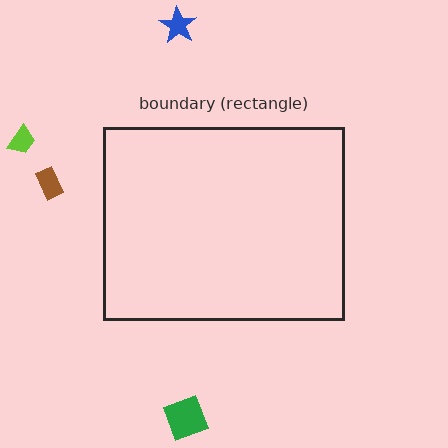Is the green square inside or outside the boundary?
Outside.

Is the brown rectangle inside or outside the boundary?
Outside.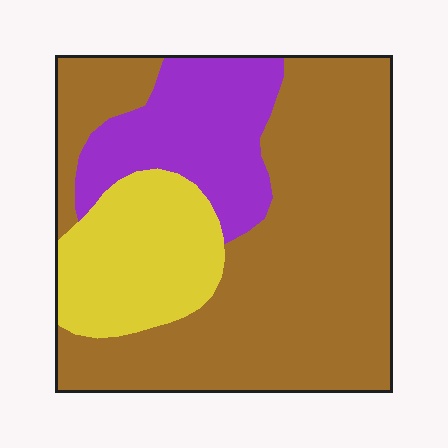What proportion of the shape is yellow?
Yellow takes up about one fifth (1/5) of the shape.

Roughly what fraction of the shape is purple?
Purple covers roughly 20% of the shape.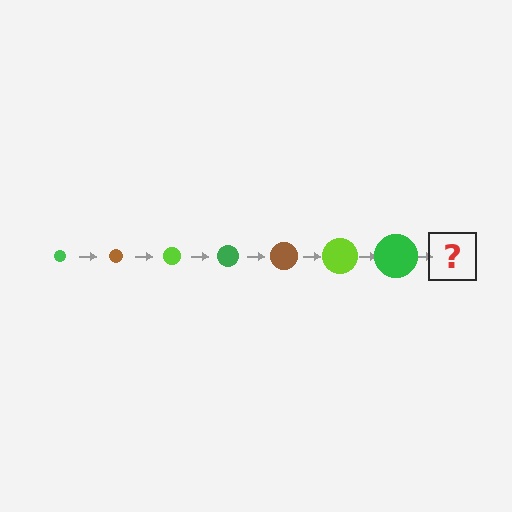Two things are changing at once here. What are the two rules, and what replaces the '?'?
The two rules are that the circle grows larger each step and the color cycles through green, brown, and lime. The '?' should be a brown circle, larger than the previous one.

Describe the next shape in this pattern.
It should be a brown circle, larger than the previous one.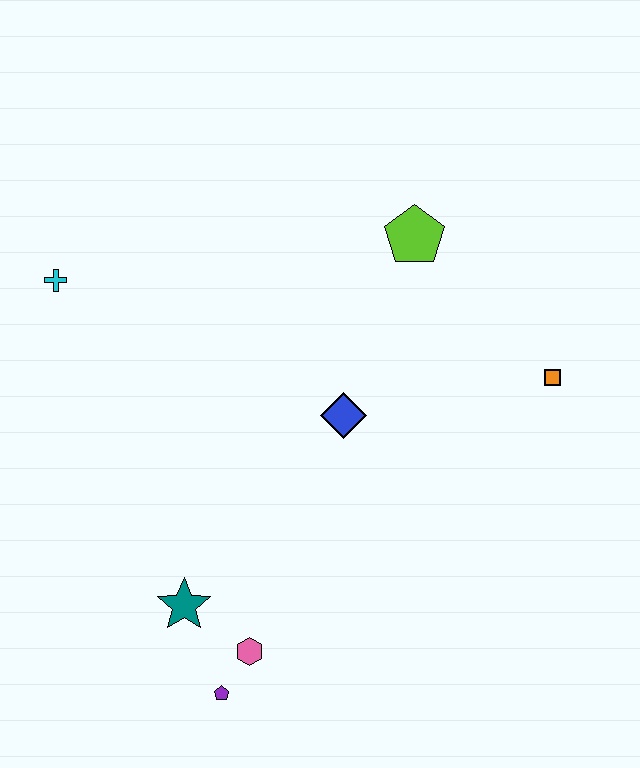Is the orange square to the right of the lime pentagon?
Yes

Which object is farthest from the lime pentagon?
The purple pentagon is farthest from the lime pentagon.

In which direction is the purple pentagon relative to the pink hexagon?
The purple pentagon is below the pink hexagon.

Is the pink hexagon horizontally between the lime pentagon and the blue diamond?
No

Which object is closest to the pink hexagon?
The purple pentagon is closest to the pink hexagon.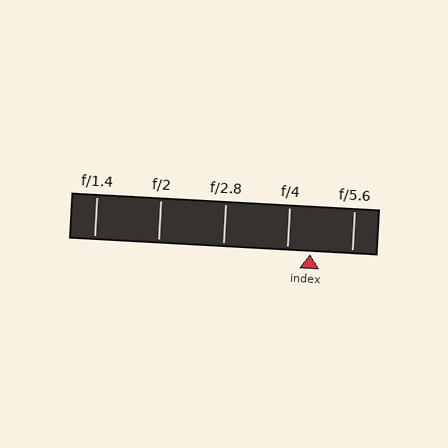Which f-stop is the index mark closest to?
The index mark is closest to f/4.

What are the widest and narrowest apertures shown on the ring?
The widest aperture shown is f/1.4 and the narrowest is f/5.6.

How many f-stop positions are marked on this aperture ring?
There are 5 f-stop positions marked.